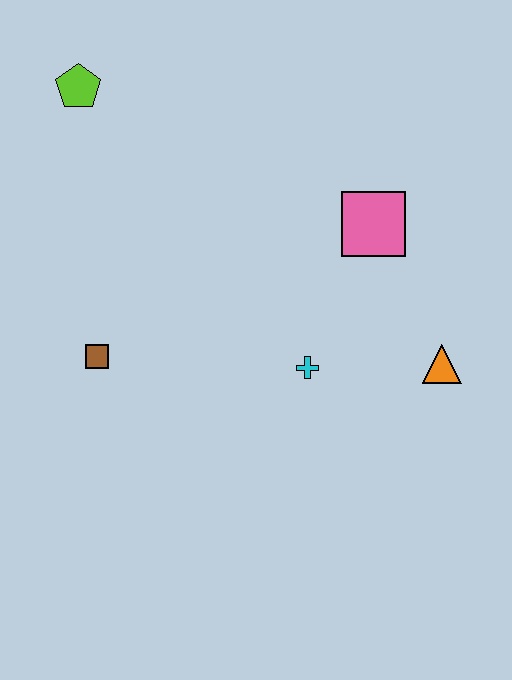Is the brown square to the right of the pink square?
No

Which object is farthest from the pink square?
The lime pentagon is farthest from the pink square.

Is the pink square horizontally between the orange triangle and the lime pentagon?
Yes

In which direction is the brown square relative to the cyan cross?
The brown square is to the left of the cyan cross.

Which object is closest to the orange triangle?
The cyan cross is closest to the orange triangle.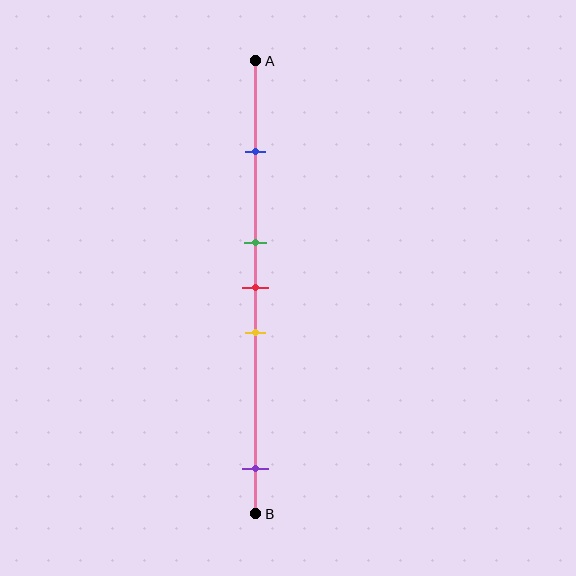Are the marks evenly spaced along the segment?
No, the marks are not evenly spaced.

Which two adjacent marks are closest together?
The green and red marks are the closest adjacent pair.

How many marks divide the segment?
There are 5 marks dividing the segment.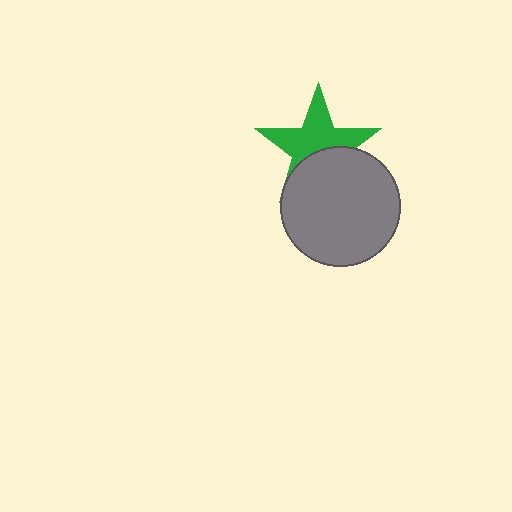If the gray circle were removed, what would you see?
You would see the complete green star.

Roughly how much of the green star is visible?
About half of it is visible (roughly 59%).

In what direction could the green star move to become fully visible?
The green star could move up. That would shift it out from behind the gray circle entirely.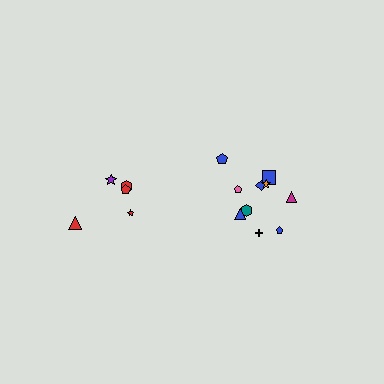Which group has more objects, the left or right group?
The right group.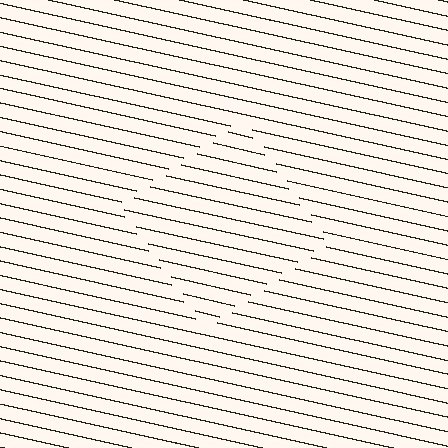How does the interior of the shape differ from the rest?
The interior of the shape contains the same grating, shifted by half a period — the contour is defined by the phase discontinuity where line-ends from the inner and outer gratings abut.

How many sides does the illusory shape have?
4 sides — the line-ends trace a square.